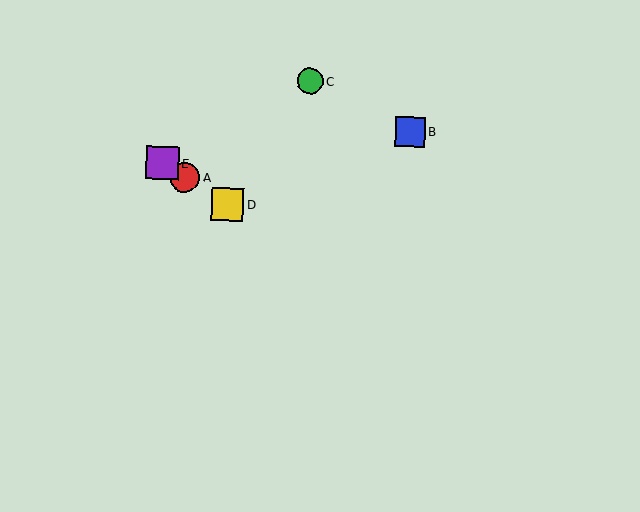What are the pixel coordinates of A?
Object A is at (185, 177).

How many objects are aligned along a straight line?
3 objects (A, D, E) are aligned along a straight line.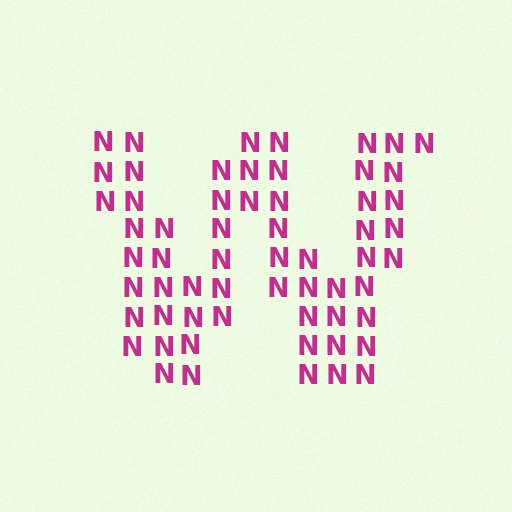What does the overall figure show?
The overall figure shows the letter W.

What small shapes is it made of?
It is made of small letter N's.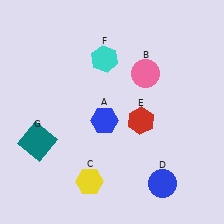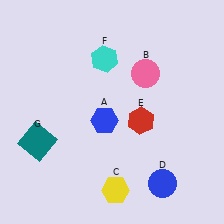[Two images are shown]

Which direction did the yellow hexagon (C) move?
The yellow hexagon (C) moved right.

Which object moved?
The yellow hexagon (C) moved right.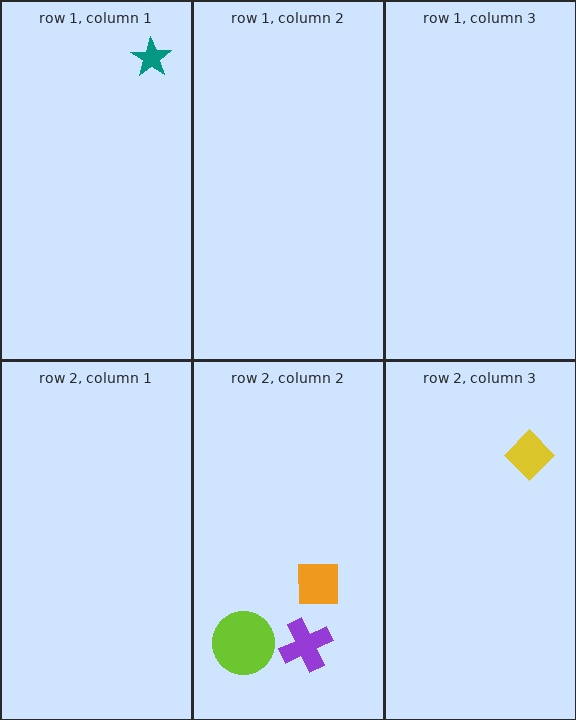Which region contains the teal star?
The row 1, column 1 region.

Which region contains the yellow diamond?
The row 2, column 3 region.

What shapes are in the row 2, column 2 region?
The lime circle, the purple cross, the orange square.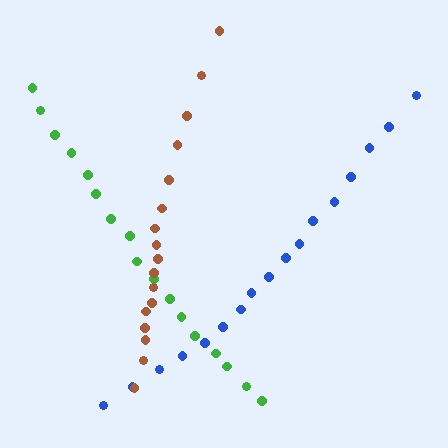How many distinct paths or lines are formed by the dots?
There are 3 distinct paths.